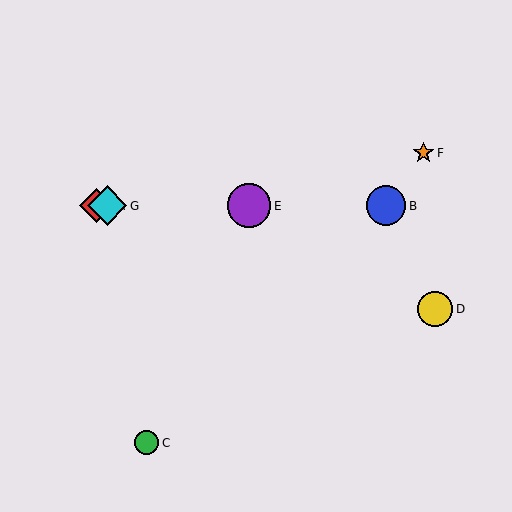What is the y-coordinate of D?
Object D is at y≈309.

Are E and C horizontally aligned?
No, E is at y≈206 and C is at y≈443.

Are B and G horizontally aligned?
Yes, both are at y≈206.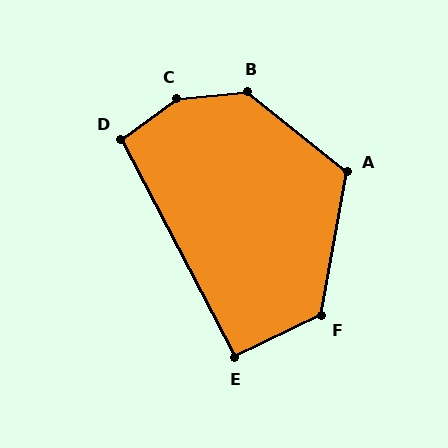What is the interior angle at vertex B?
Approximately 136 degrees (obtuse).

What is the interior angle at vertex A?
Approximately 118 degrees (obtuse).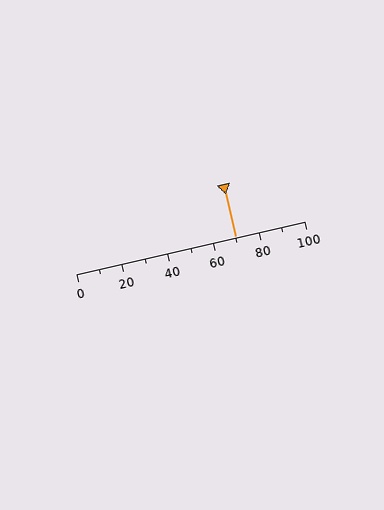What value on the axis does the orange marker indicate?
The marker indicates approximately 70.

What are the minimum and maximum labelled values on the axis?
The axis runs from 0 to 100.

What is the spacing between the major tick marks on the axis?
The major ticks are spaced 20 apart.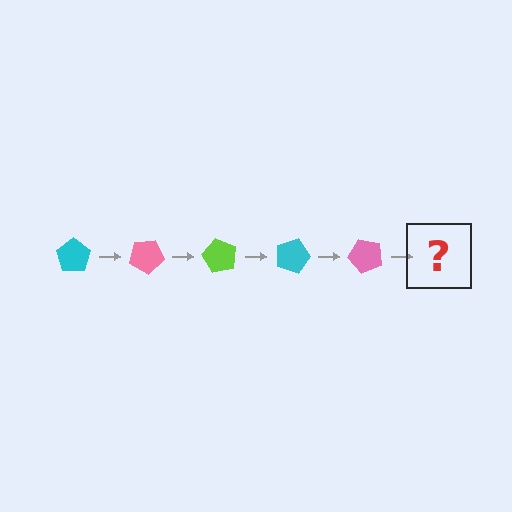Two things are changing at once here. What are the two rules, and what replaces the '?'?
The two rules are that it rotates 30 degrees each step and the color cycles through cyan, pink, and lime. The '?' should be a lime pentagon, rotated 150 degrees from the start.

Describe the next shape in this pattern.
It should be a lime pentagon, rotated 150 degrees from the start.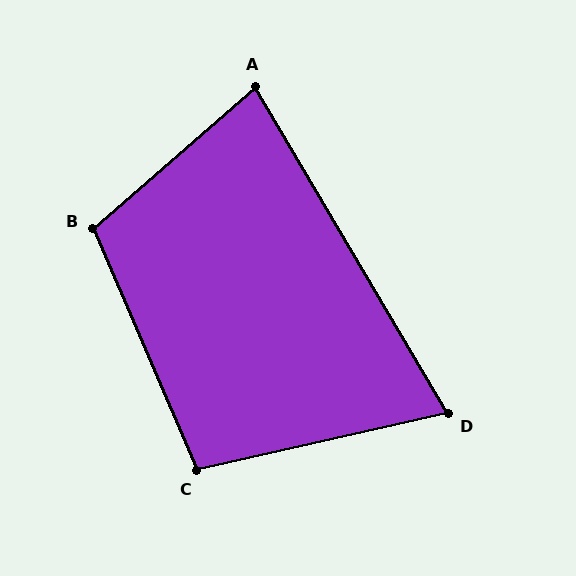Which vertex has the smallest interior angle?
D, at approximately 72 degrees.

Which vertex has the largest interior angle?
B, at approximately 108 degrees.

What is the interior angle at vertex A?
Approximately 80 degrees (acute).